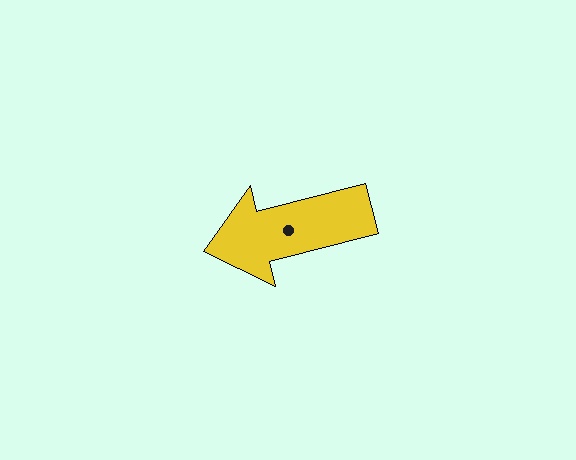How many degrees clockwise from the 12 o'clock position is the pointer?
Approximately 256 degrees.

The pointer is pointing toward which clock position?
Roughly 9 o'clock.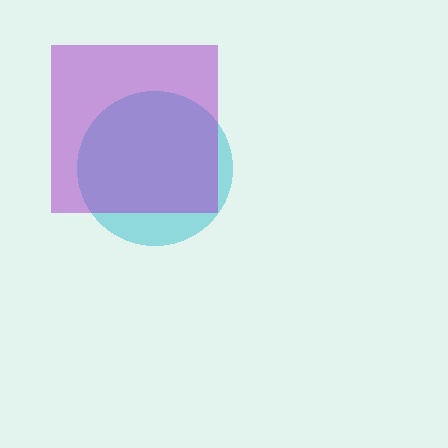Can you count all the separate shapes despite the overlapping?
Yes, there are 2 separate shapes.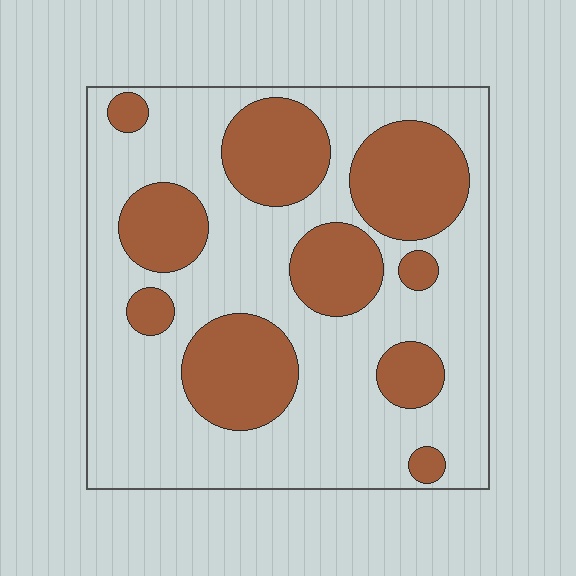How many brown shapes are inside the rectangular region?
10.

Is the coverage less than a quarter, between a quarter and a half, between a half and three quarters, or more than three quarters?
Between a quarter and a half.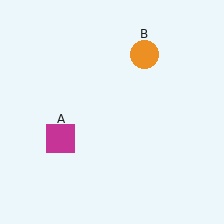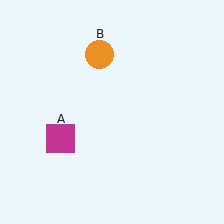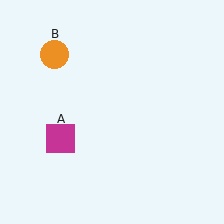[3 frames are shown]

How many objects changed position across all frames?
1 object changed position: orange circle (object B).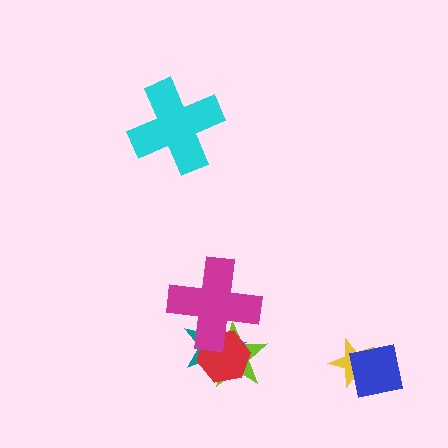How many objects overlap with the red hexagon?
3 objects overlap with the red hexagon.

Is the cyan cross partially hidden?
No, no other shape covers it.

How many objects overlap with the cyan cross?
0 objects overlap with the cyan cross.